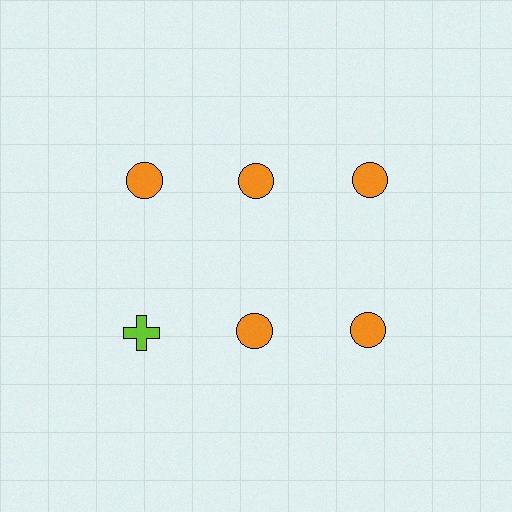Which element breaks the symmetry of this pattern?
The lime cross in the second row, leftmost column breaks the symmetry. All other shapes are orange circles.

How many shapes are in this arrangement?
There are 6 shapes arranged in a grid pattern.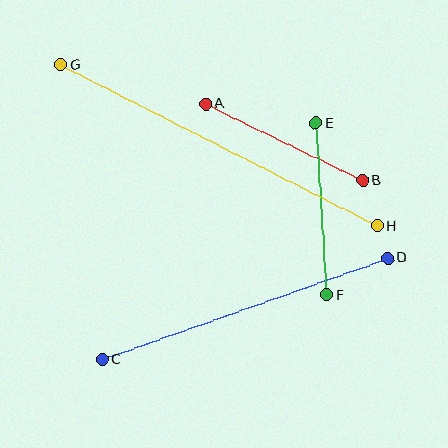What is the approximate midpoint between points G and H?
The midpoint is at approximately (219, 145) pixels.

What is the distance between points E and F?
The distance is approximately 172 pixels.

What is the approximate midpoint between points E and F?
The midpoint is at approximately (321, 209) pixels.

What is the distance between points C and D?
The distance is approximately 303 pixels.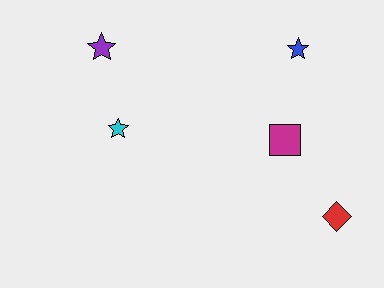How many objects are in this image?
There are 5 objects.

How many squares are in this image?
There is 1 square.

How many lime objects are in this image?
There are no lime objects.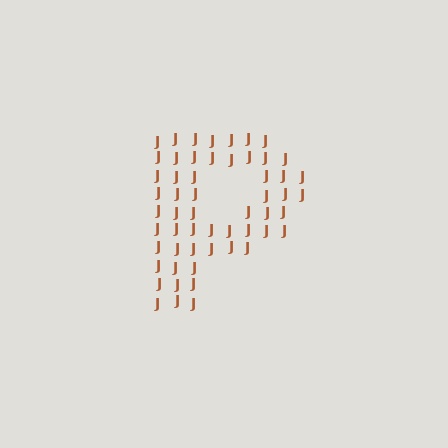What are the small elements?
The small elements are letter J's.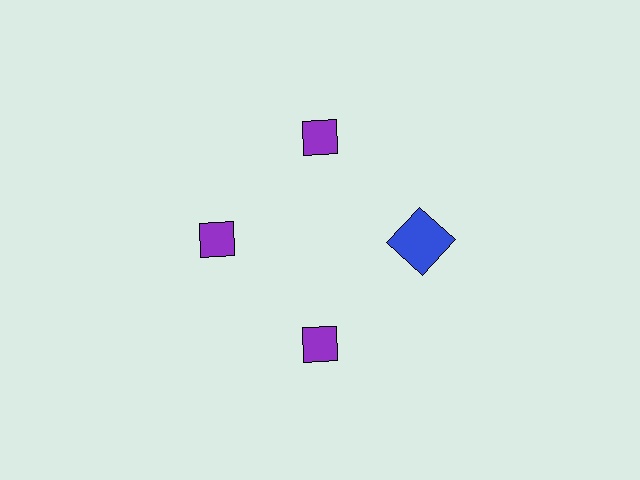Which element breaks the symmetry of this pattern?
The blue square at roughly the 3 o'clock position breaks the symmetry. All other shapes are purple diamonds.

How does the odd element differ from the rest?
It differs in both color (blue instead of purple) and shape (square instead of diamond).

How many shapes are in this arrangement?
There are 4 shapes arranged in a ring pattern.